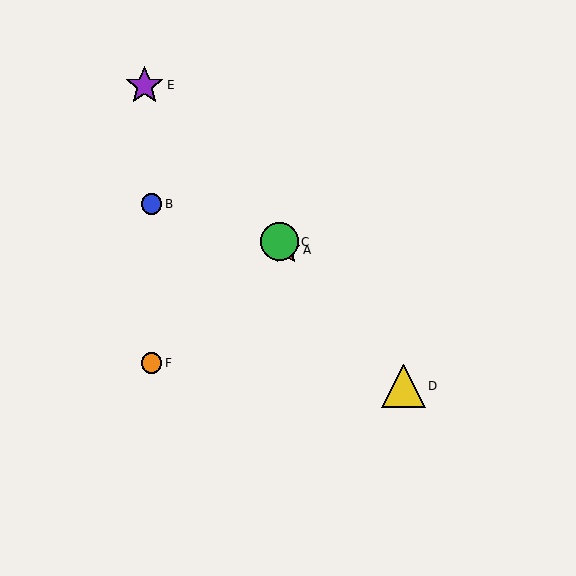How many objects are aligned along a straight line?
4 objects (A, C, D, E) are aligned along a straight line.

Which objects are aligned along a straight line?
Objects A, C, D, E are aligned along a straight line.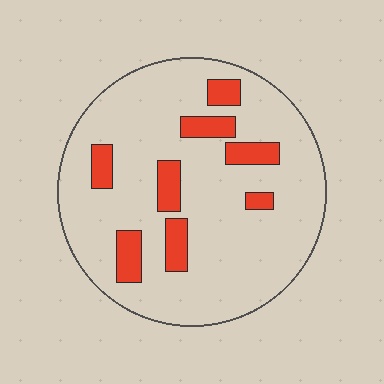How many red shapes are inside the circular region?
8.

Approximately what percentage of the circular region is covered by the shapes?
Approximately 15%.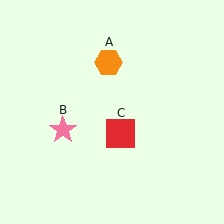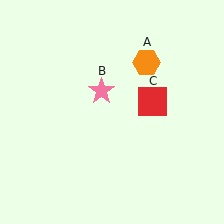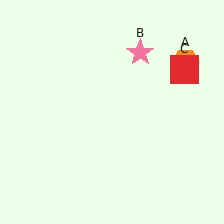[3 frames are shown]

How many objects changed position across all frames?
3 objects changed position: orange hexagon (object A), pink star (object B), red square (object C).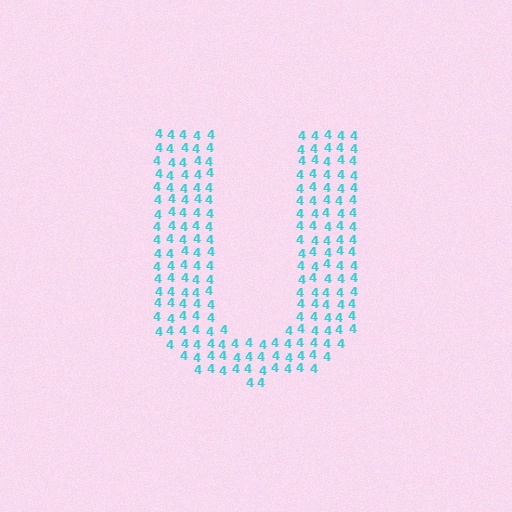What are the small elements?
The small elements are digit 4's.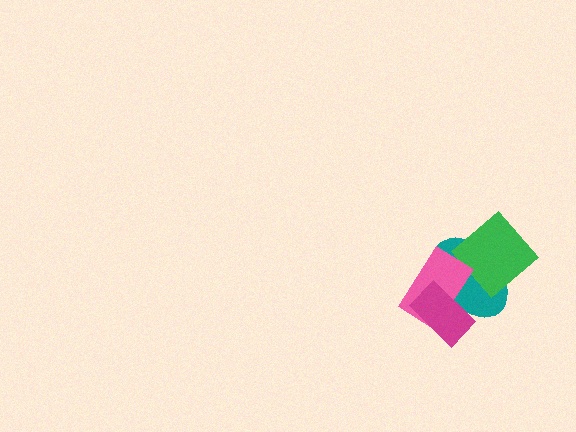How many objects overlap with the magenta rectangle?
2 objects overlap with the magenta rectangle.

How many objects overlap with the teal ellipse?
3 objects overlap with the teal ellipse.